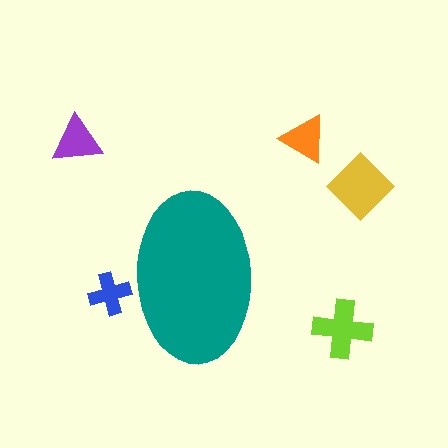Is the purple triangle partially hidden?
No, the purple triangle is fully visible.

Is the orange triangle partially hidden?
No, the orange triangle is fully visible.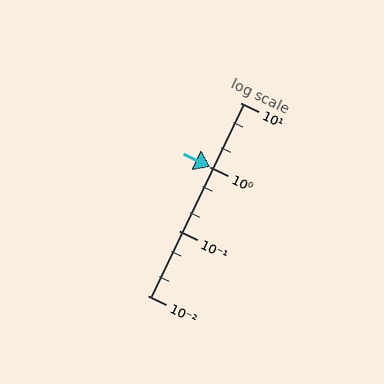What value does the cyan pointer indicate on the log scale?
The pointer indicates approximately 1.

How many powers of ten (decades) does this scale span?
The scale spans 3 decades, from 0.01 to 10.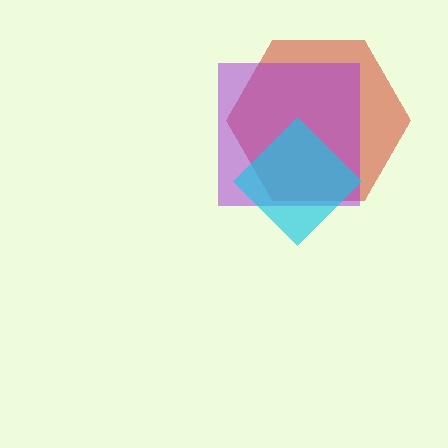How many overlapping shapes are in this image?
There are 3 overlapping shapes in the image.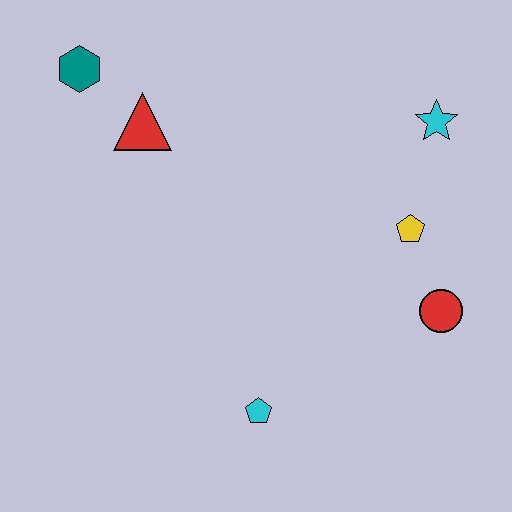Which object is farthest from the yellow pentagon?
The teal hexagon is farthest from the yellow pentagon.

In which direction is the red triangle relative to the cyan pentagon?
The red triangle is above the cyan pentagon.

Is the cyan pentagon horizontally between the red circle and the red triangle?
Yes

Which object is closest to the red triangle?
The teal hexagon is closest to the red triangle.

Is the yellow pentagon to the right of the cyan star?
No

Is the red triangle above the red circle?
Yes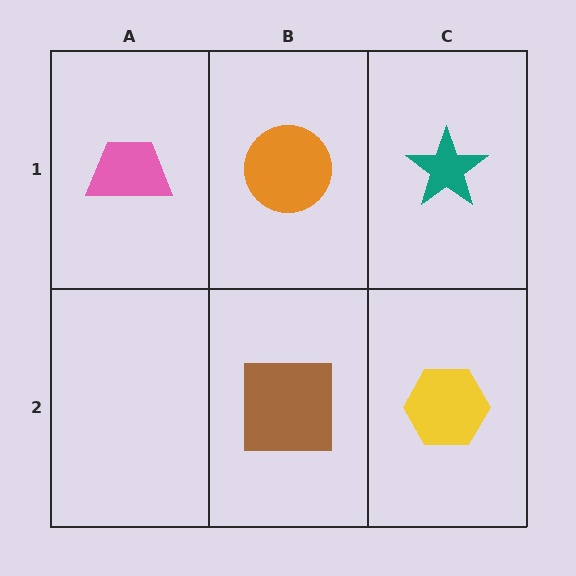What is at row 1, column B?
An orange circle.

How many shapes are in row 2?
2 shapes.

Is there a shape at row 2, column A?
No, that cell is empty.